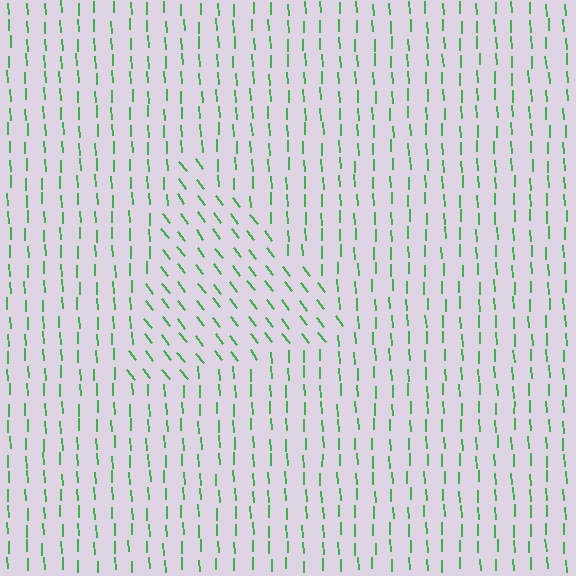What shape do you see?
I see a triangle.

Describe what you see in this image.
The image is filled with small green line segments. A triangle region in the image has lines oriented differently from the surrounding lines, creating a visible texture boundary.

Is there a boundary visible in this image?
Yes, there is a texture boundary formed by a change in line orientation.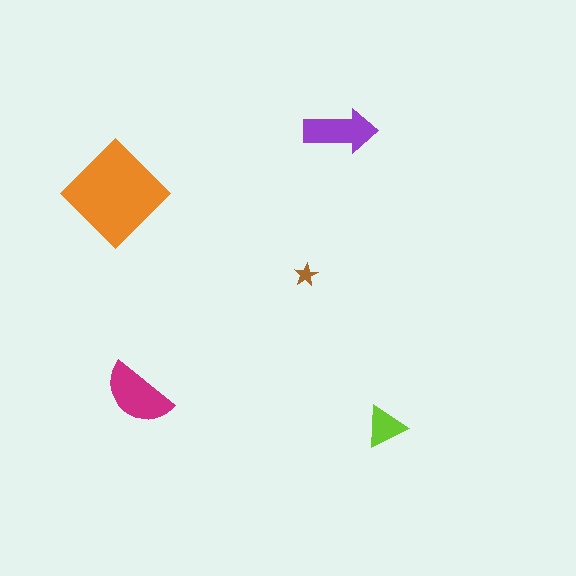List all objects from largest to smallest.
The orange diamond, the magenta semicircle, the purple arrow, the lime triangle, the brown star.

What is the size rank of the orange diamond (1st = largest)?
1st.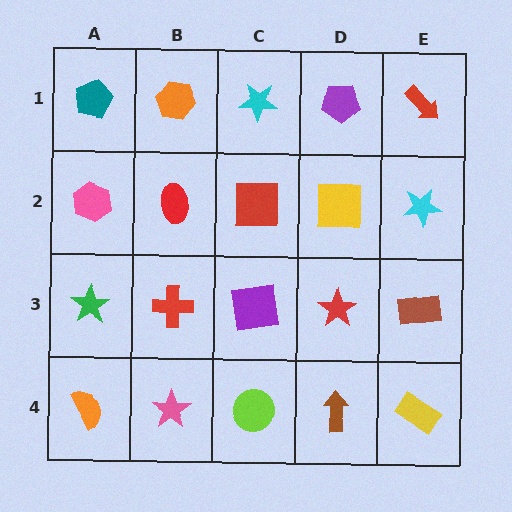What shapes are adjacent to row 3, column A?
A pink hexagon (row 2, column A), an orange semicircle (row 4, column A), a red cross (row 3, column B).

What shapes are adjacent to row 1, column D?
A yellow square (row 2, column D), a cyan star (row 1, column C), a red arrow (row 1, column E).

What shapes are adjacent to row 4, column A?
A green star (row 3, column A), a pink star (row 4, column B).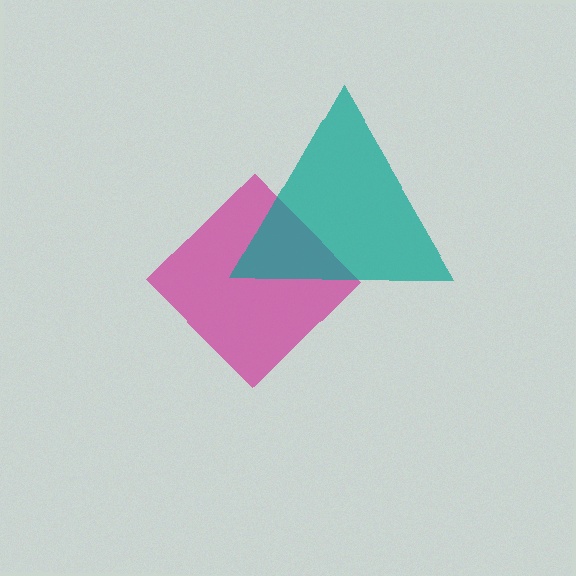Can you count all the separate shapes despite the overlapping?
Yes, there are 2 separate shapes.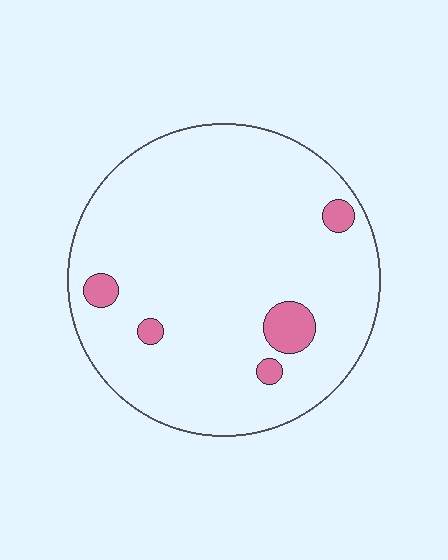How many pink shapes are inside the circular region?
5.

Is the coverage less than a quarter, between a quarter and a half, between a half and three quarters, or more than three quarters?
Less than a quarter.